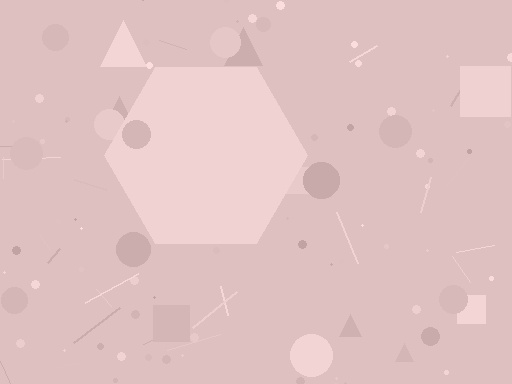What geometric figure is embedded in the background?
A hexagon is embedded in the background.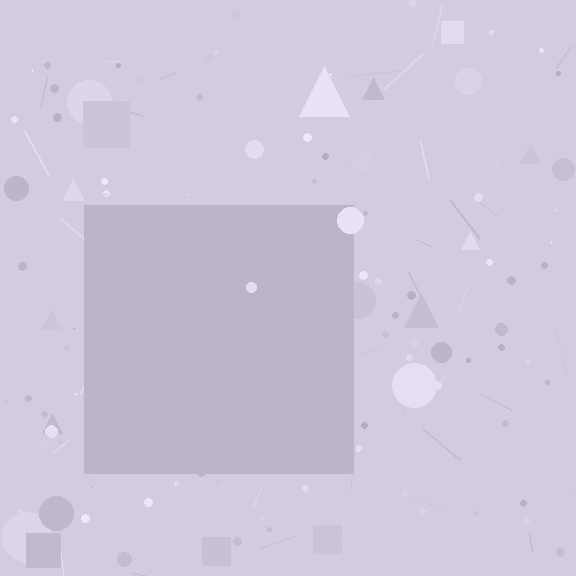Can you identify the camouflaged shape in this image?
The camouflaged shape is a square.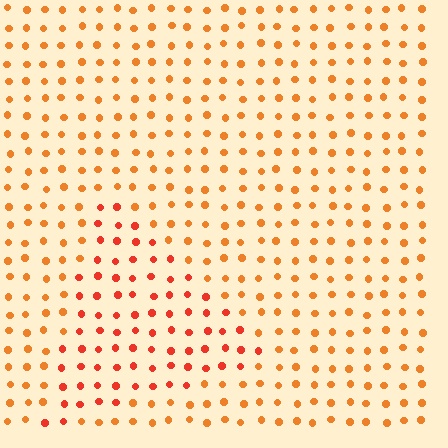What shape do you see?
I see a triangle.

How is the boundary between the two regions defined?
The boundary is defined purely by a slight shift in hue (about 24 degrees). Spacing, size, and orientation are identical on both sides.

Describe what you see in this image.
The image is filled with small orange elements in a uniform arrangement. A triangle-shaped region is visible where the elements are tinted to a slightly different hue, forming a subtle color boundary.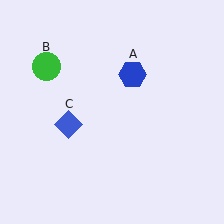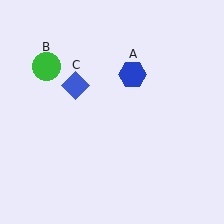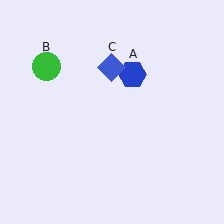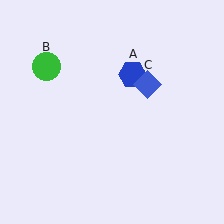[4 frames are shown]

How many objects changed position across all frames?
1 object changed position: blue diamond (object C).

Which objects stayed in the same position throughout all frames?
Blue hexagon (object A) and green circle (object B) remained stationary.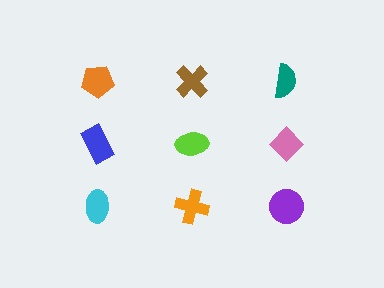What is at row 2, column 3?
A pink diamond.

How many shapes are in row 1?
3 shapes.